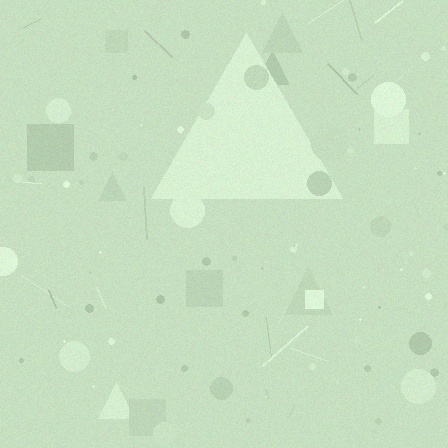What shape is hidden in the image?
A triangle is hidden in the image.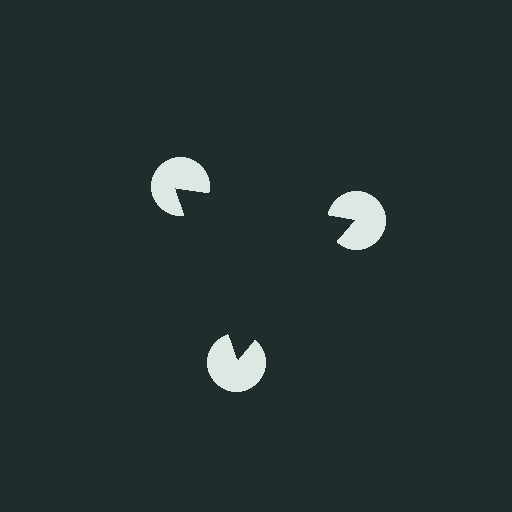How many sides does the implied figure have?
3 sides.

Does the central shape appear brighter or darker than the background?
It typically appears slightly darker than the background, even though no actual brightness change is drawn.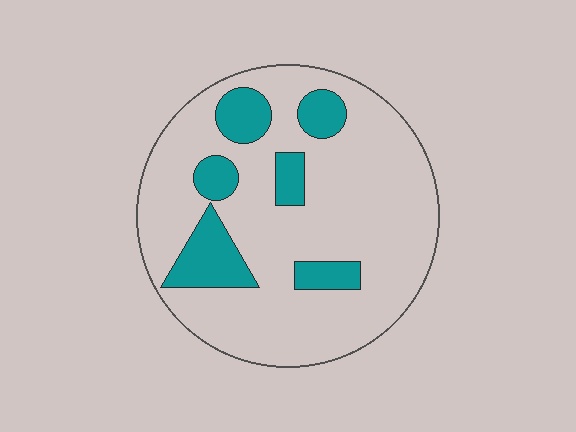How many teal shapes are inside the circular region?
6.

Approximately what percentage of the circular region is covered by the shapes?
Approximately 20%.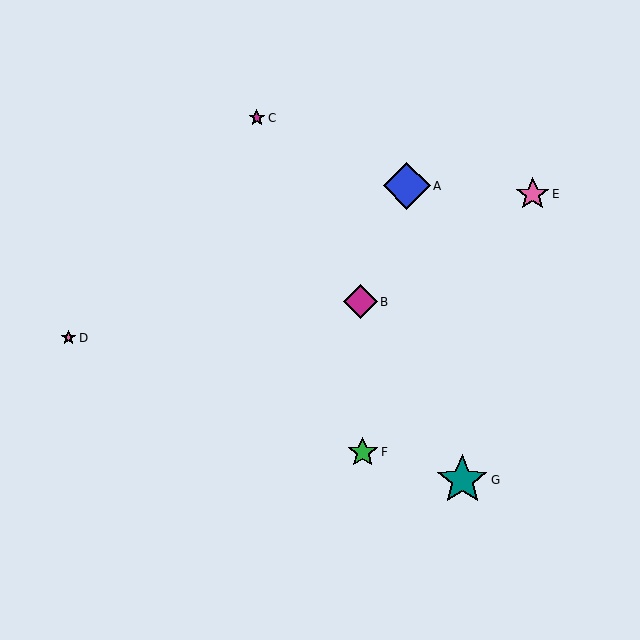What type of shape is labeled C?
Shape C is a magenta star.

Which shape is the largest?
The teal star (labeled G) is the largest.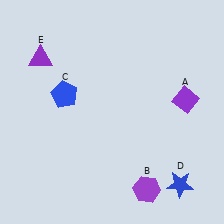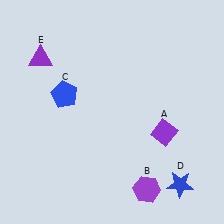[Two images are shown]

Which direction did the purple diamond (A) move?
The purple diamond (A) moved down.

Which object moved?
The purple diamond (A) moved down.